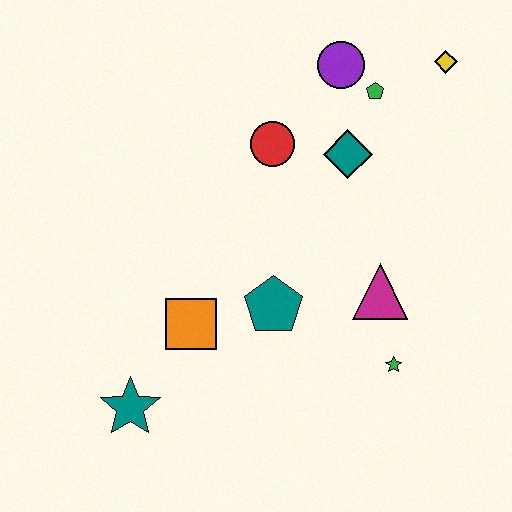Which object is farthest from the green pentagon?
The teal star is farthest from the green pentagon.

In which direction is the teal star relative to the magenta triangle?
The teal star is to the left of the magenta triangle.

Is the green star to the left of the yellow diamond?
Yes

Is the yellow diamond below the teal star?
No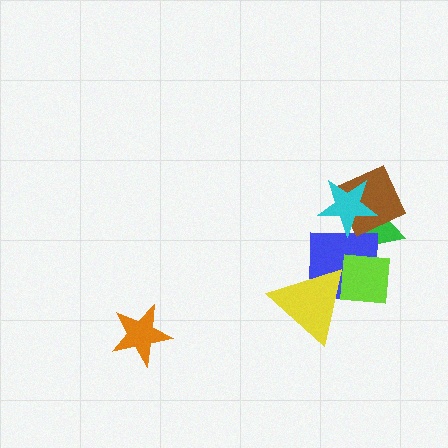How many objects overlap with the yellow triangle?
2 objects overlap with the yellow triangle.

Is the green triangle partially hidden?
Yes, it is partially covered by another shape.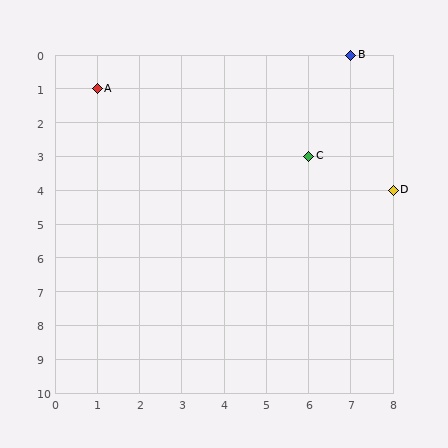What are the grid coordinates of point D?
Point D is at grid coordinates (8, 4).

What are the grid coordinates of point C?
Point C is at grid coordinates (6, 3).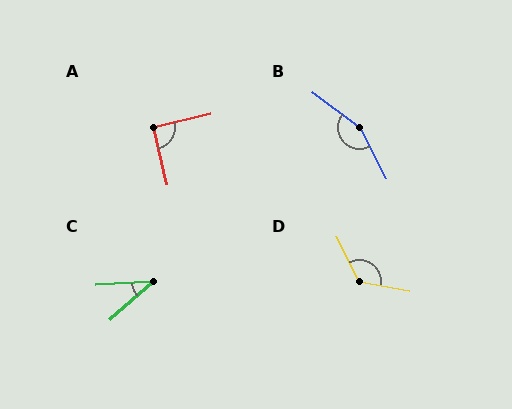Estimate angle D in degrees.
Approximately 126 degrees.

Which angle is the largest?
B, at approximately 154 degrees.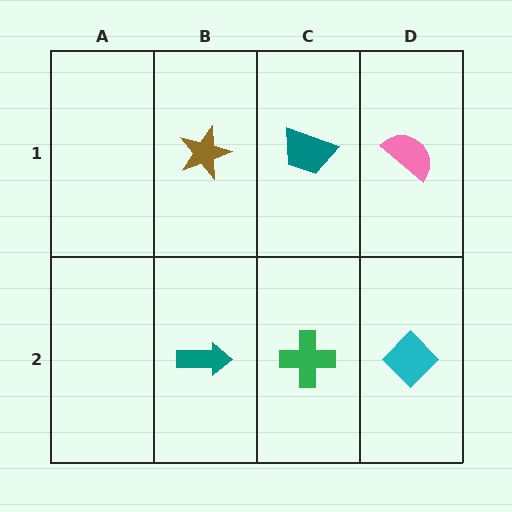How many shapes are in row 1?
3 shapes.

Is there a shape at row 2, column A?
No, that cell is empty.